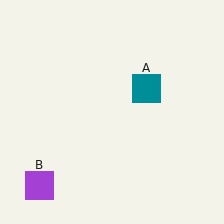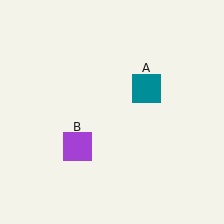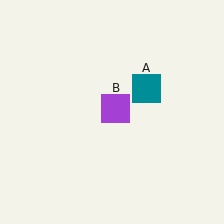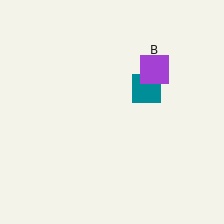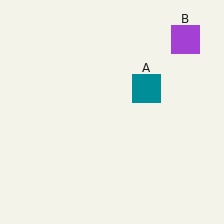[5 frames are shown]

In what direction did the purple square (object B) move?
The purple square (object B) moved up and to the right.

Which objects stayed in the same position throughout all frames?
Teal square (object A) remained stationary.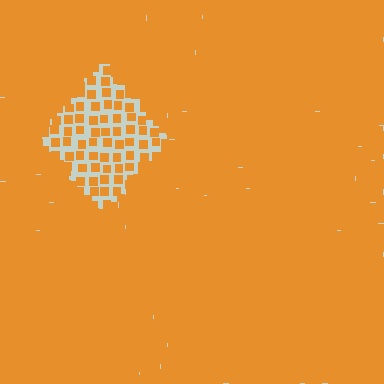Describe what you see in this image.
The image contains small orange elements arranged at two different densities. A diamond-shaped region is visible where the elements are less densely packed than the surrounding area.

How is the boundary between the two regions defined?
The boundary is defined by a change in element density (approximately 3.2x ratio). All elements are the same color, size, and shape.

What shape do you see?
I see a diamond.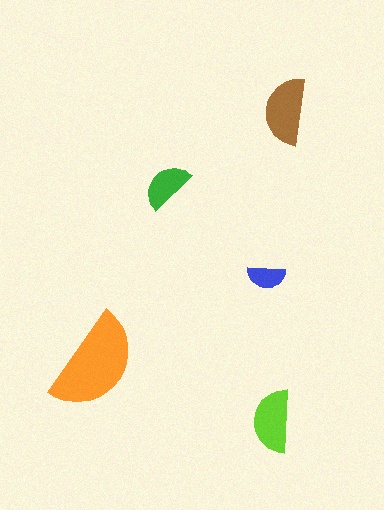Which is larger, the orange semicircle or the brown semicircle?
The orange one.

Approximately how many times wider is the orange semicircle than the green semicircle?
About 2 times wider.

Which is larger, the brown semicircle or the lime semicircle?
The brown one.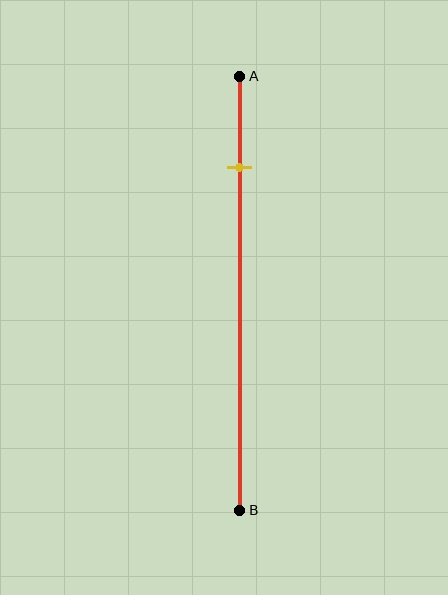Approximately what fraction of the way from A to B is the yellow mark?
The yellow mark is approximately 20% of the way from A to B.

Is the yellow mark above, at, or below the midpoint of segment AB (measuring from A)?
The yellow mark is above the midpoint of segment AB.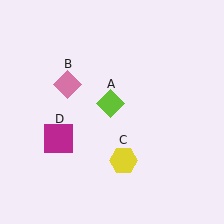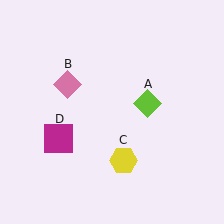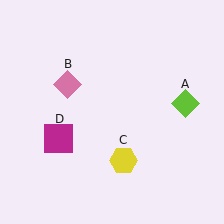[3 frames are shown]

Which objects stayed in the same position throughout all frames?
Pink diamond (object B) and yellow hexagon (object C) and magenta square (object D) remained stationary.